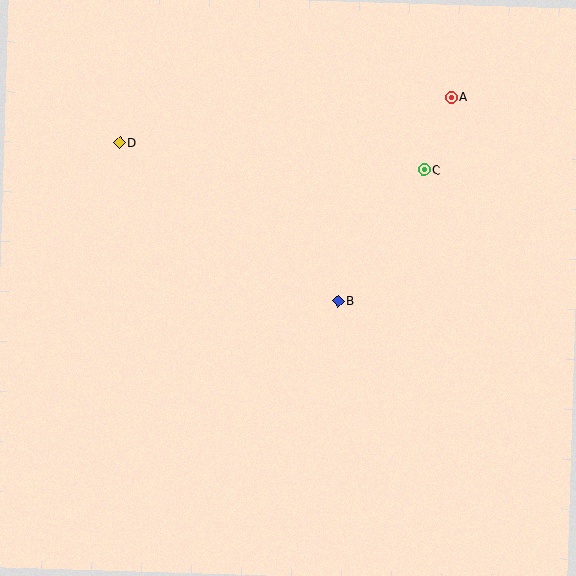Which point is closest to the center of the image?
Point B at (338, 301) is closest to the center.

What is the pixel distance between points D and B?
The distance between D and B is 270 pixels.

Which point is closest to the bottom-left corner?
Point B is closest to the bottom-left corner.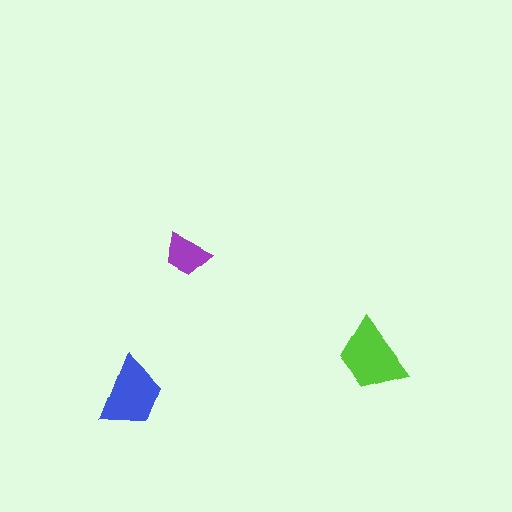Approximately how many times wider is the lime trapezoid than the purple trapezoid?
About 1.5 times wider.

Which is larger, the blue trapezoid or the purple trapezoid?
The blue one.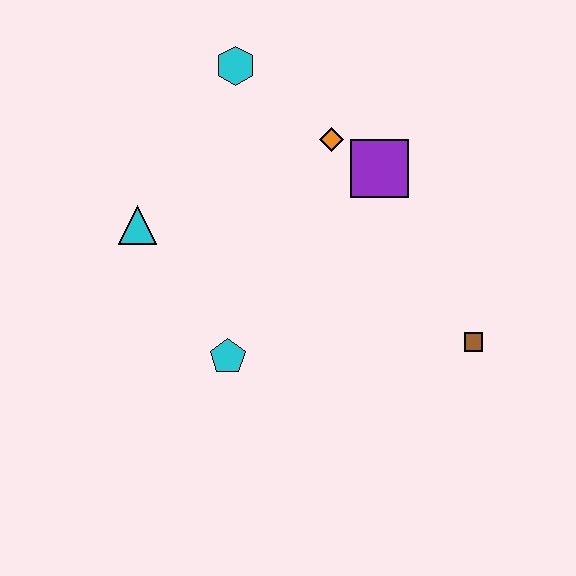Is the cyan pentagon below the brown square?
Yes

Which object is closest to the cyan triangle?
The cyan pentagon is closest to the cyan triangle.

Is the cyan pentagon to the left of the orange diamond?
Yes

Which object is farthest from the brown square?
The cyan hexagon is farthest from the brown square.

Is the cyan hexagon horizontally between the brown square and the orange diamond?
No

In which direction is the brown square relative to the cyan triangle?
The brown square is to the right of the cyan triangle.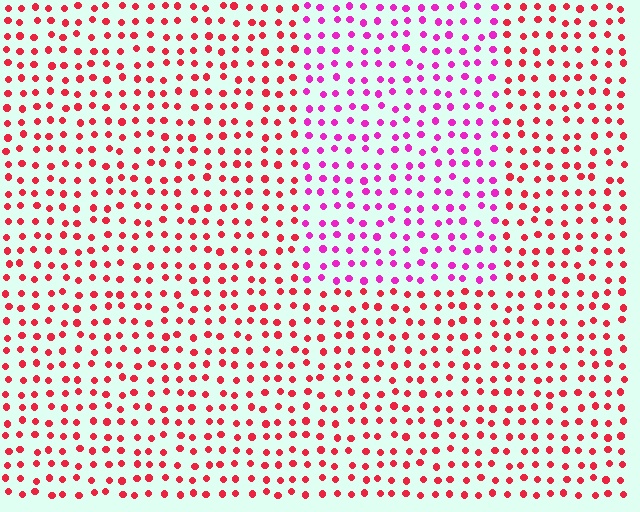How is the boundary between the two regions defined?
The boundary is defined purely by a slight shift in hue (about 41 degrees). Spacing, size, and orientation are identical on both sides.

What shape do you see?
I see a rectangle.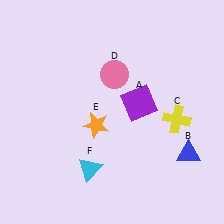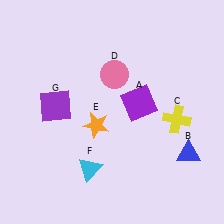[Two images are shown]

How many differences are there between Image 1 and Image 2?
There is 1 difference between the two images.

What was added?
A purple square (G) was added in Image 2.